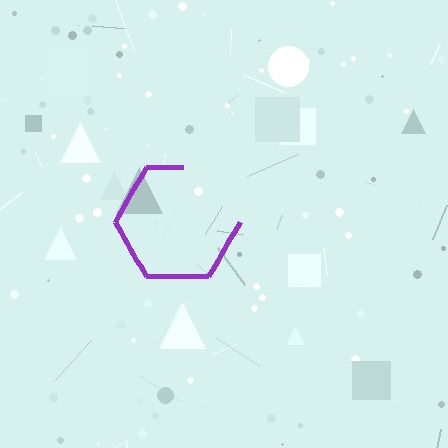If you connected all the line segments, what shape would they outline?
They would outline a hexagon.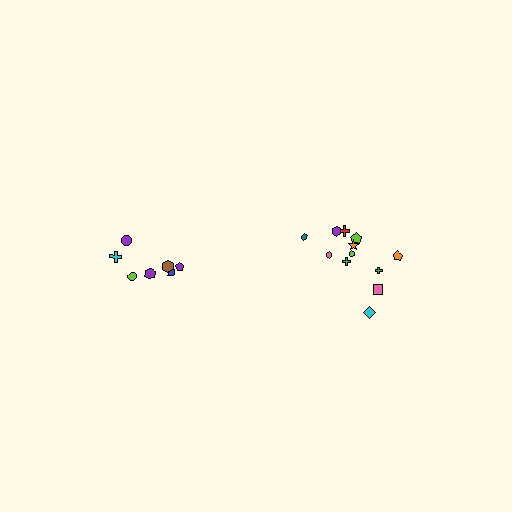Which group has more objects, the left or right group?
The right group.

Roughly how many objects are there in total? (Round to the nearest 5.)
Roughly 20 objects in total.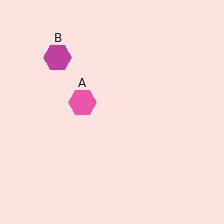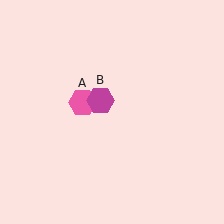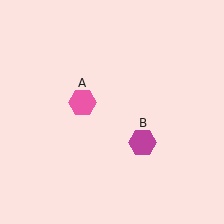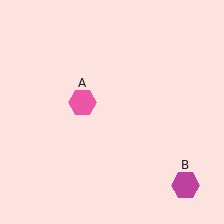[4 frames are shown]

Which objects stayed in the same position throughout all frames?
Pink hexagon (object A) remained stationary.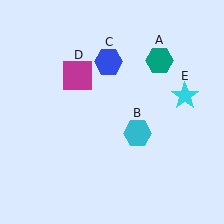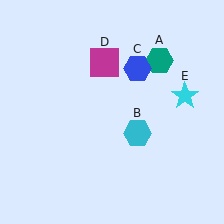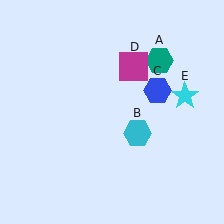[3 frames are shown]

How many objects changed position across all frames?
2 objects changed position: blue hexagon (object C), magenta square (object D).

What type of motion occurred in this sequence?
The blue hexagon (object C), magenta square (object D) rotated clockwise around the center of the scene.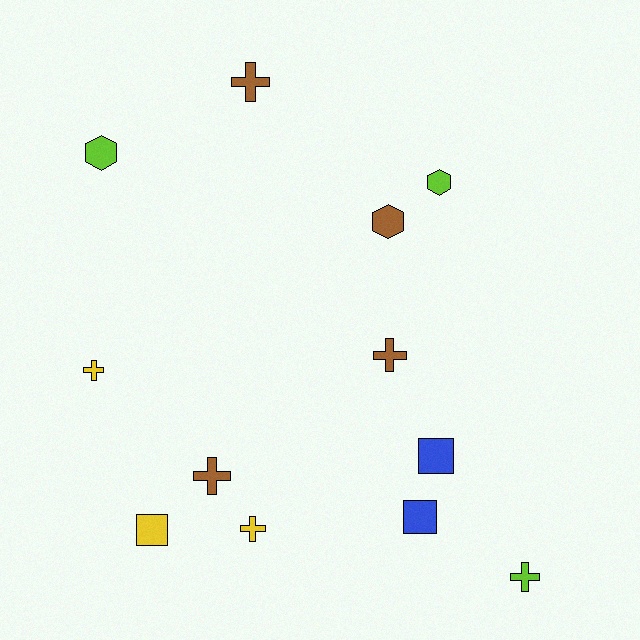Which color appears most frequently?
Brown, with 4 objects.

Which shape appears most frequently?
Cross, with 6 objects.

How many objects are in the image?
There are 12 objects.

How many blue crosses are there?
There are no blue crosses.